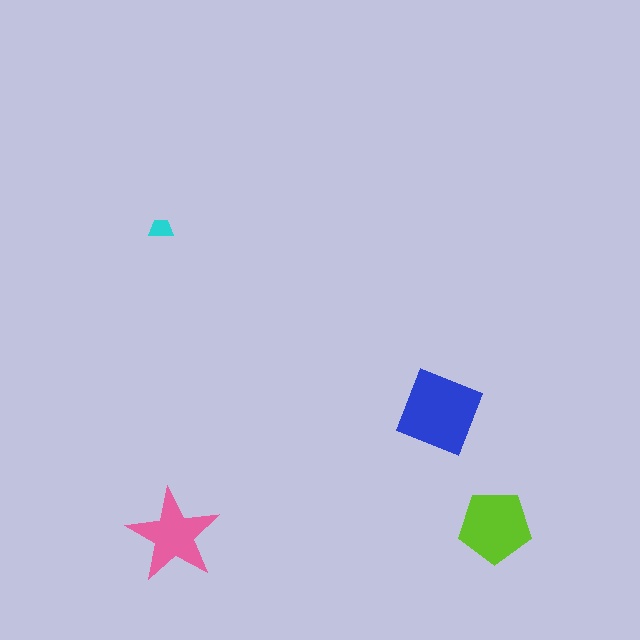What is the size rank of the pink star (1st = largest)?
3rd.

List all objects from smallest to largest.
The cyan trapezoid, the pink star, the lime pentagon, the blue square.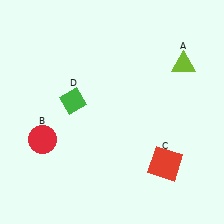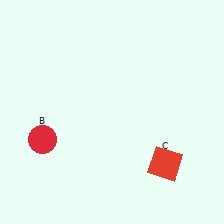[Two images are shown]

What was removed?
The green diamond (D), the lime triangle (A) were removed in Image 2.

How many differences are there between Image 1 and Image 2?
There are 2 differences between the two images.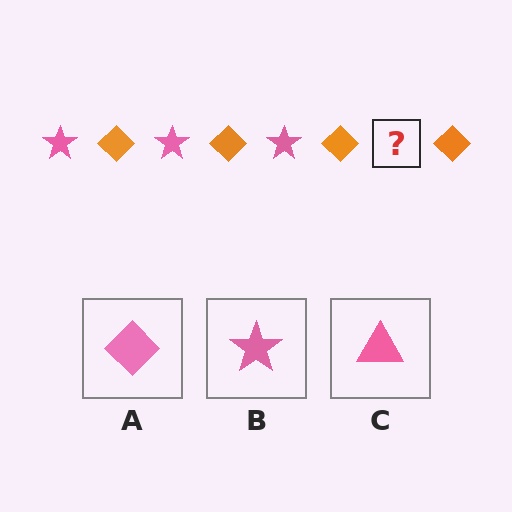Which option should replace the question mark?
Option B.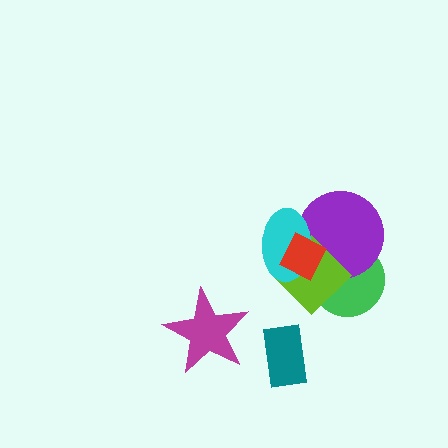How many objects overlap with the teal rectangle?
0 objects overlap with the teal rectangle.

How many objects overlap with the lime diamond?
4 objects overlap with the lime diamond.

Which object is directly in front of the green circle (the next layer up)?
The purple circle is directly in front of the green circle.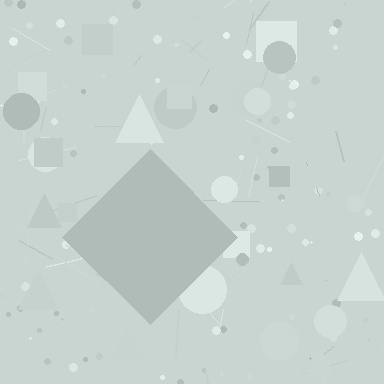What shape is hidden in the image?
A diamond is hidden in the image.